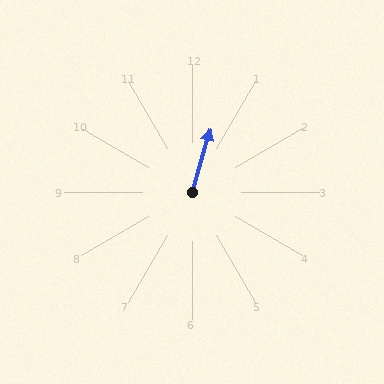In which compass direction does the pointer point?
North.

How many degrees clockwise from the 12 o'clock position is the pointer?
Approximately 16 degrees.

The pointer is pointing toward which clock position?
Roughly 1 o'clock.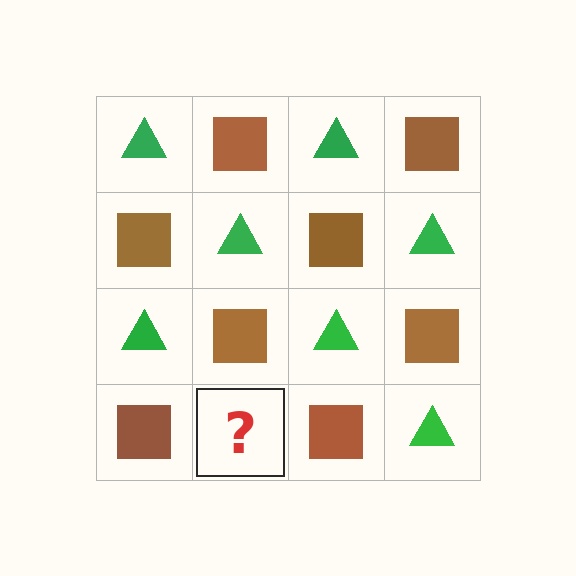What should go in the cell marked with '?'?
The missing cell should contain a green triangle.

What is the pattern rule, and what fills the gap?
The rule is that it alternates green triangle and brown square in a checkerboard pattern. The gap should be filled with a green triangle.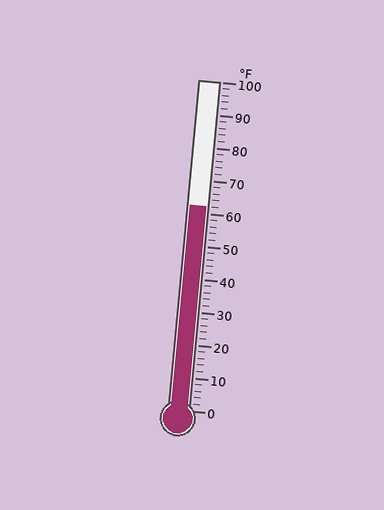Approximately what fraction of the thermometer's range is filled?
The thermometer is filled to approximately 60% of its range.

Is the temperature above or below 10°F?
The temperature is above 10°F.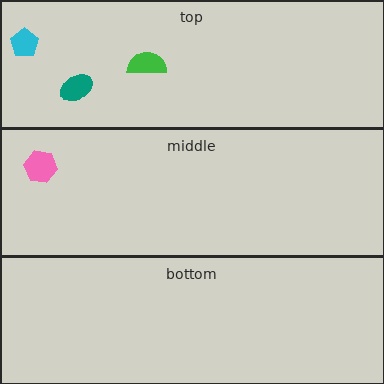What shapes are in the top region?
The cyan pentagon, the green semicircle, the teal ellipse.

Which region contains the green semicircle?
The top region.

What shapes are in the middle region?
The pink hexagon.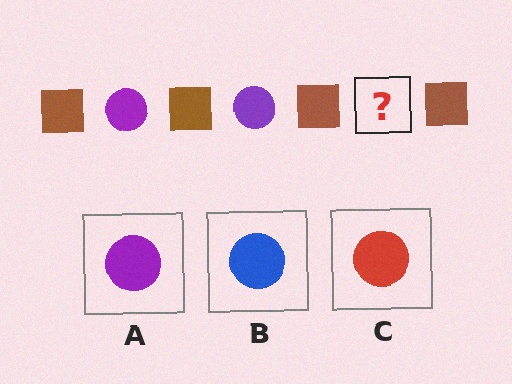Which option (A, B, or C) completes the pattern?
A.